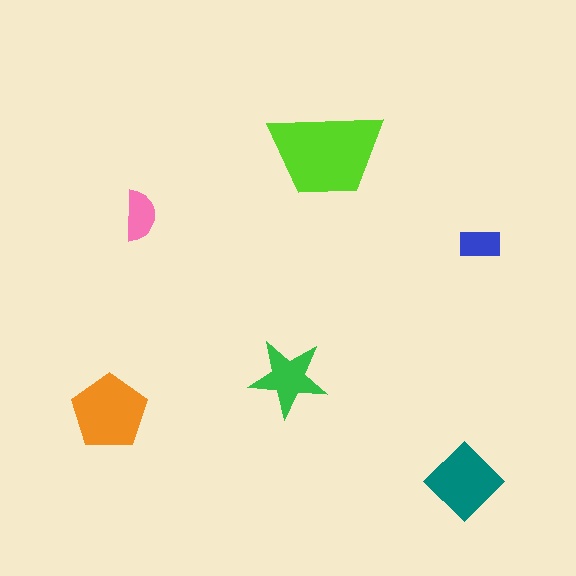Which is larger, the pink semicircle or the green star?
The green star.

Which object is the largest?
The lime trapezoid.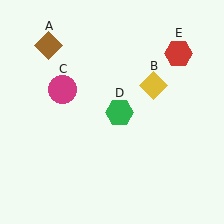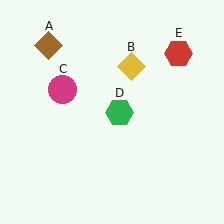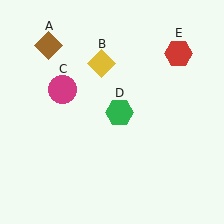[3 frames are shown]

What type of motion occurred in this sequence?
The yellow diamond (object B) rotated counterclockwise around the center of the scene.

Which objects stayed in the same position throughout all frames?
Brown diamond (object A) and magenta circle (object C) and green hexagon (object D) and red hexagon (object E) remained stationary.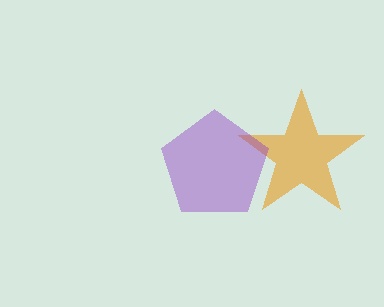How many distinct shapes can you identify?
There are 2 distinct shapes: an orange star, a purple pentagon.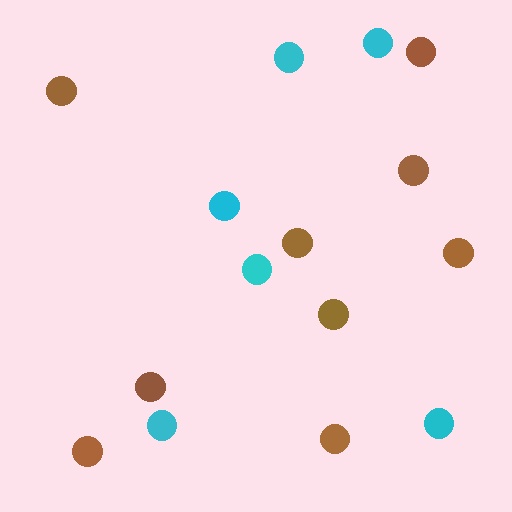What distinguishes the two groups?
There are 2 groups: one group of cyan circles (6) and one group of brown circles (9).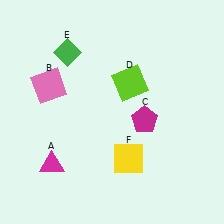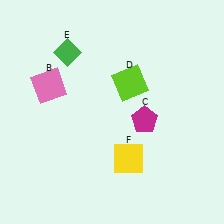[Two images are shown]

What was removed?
The magenta triangle (A) was removed in Image 2.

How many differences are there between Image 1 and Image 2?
There is 1 difference between the two images.